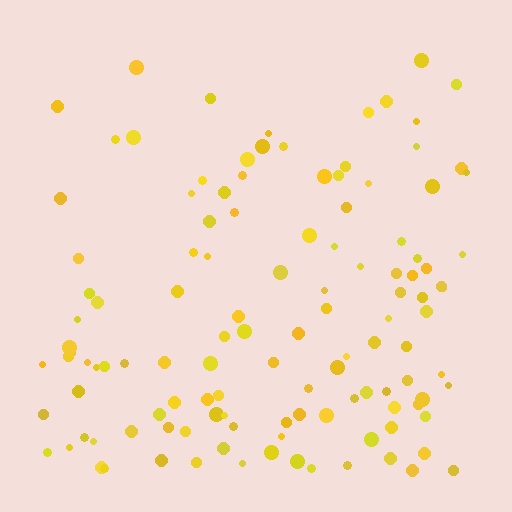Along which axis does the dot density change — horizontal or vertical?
Vertical.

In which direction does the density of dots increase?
From top to bottom, with the bottom side densest.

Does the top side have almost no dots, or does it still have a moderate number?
Still a moderate number, just noticeably fewer than the bottom.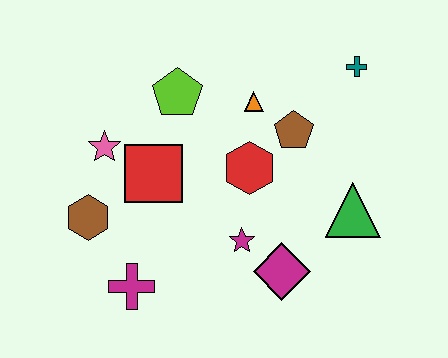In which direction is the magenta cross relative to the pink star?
The magenta cross is below the pink star.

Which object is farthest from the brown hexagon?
The teal cross is farthest from the brown hexagon.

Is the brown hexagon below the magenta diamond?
No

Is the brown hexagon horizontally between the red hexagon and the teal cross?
No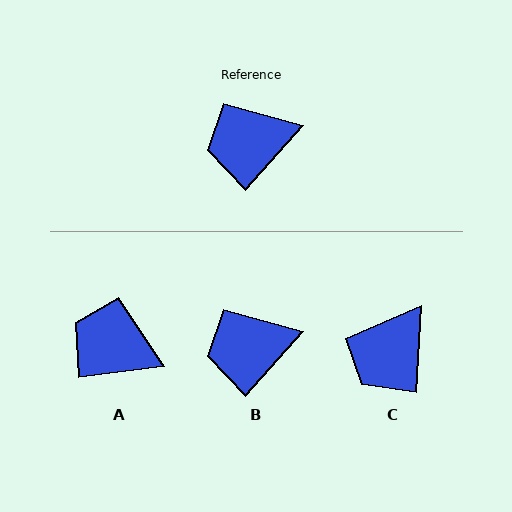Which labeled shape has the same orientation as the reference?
B.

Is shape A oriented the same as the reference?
No, it is off by about 41 degrees.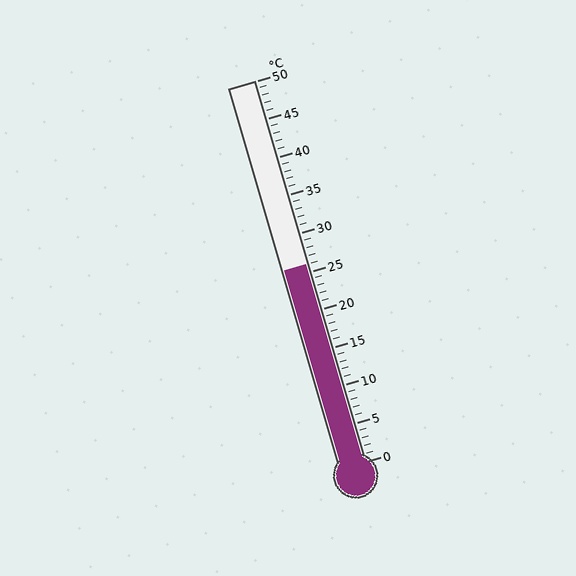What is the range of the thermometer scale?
The thermometer scale ranges from 0°C to 50°C.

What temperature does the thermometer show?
The thermometer shows approximately 26°C.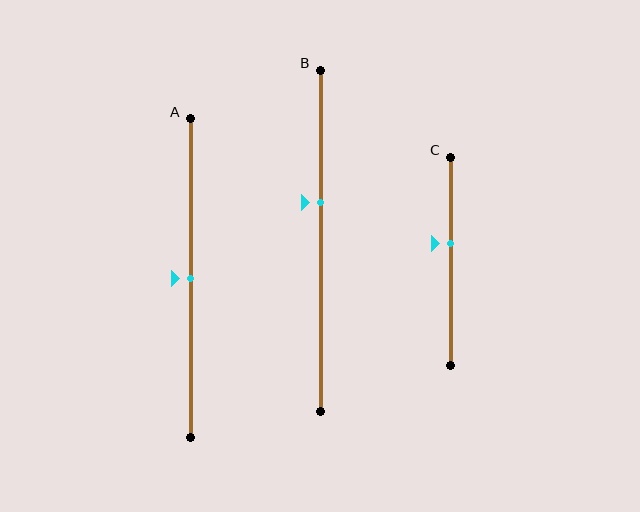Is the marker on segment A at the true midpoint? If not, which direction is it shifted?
Yes, the marker on segment A is at the true midpoint.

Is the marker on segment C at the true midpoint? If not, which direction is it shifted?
No, the marker on segment C is shifted upward by about 9% of the segment length.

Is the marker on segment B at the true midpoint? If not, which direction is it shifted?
No, the marker on segment B is shifted upward by about 11% of the segment length.